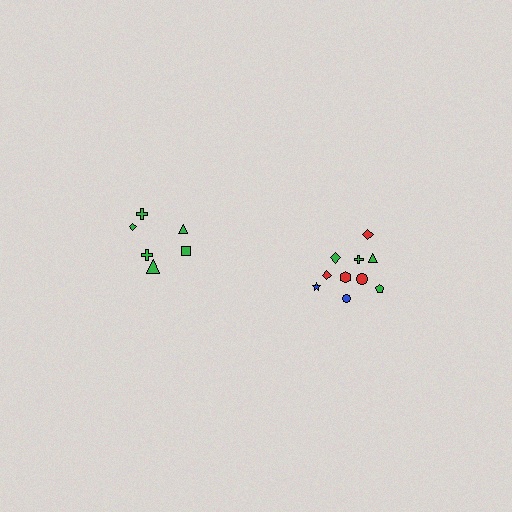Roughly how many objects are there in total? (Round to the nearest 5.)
Roughly 15 objects in total.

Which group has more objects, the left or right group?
The right group.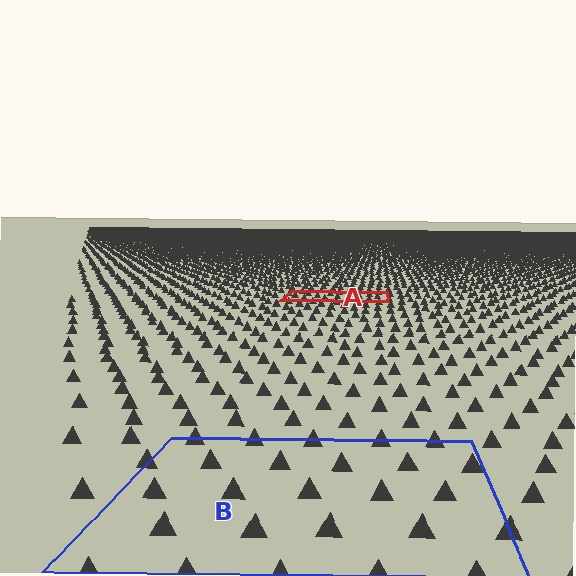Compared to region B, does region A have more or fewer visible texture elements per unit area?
Region A has more texture elements per unit area — they are packed more densely because it is farther away.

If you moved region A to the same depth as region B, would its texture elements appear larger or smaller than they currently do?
They would appear larger. At a closer depth, the same texture elements are projected at a bigger on-screen size.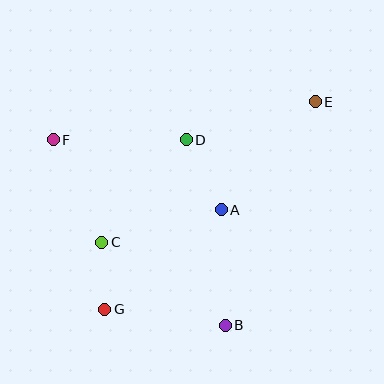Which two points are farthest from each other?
Points E and G are farthest from each other.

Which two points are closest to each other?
Points C and G are closest to each other.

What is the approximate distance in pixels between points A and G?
The distance between A and G is approximately 153 pixels.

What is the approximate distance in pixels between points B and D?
The distance between B and D is approximately 189 pixels.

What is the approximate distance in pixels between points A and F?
The distance between A and F is approximately 182 pixels.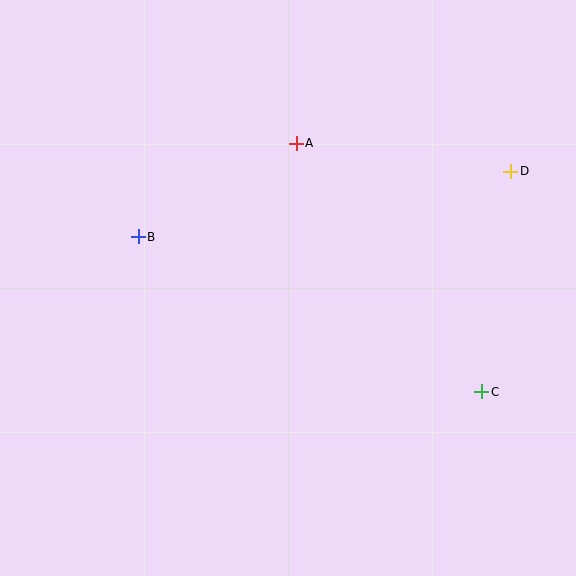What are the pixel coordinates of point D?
Point D is at (511, 171).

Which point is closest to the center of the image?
Point A at (296, 143) is closest to the center.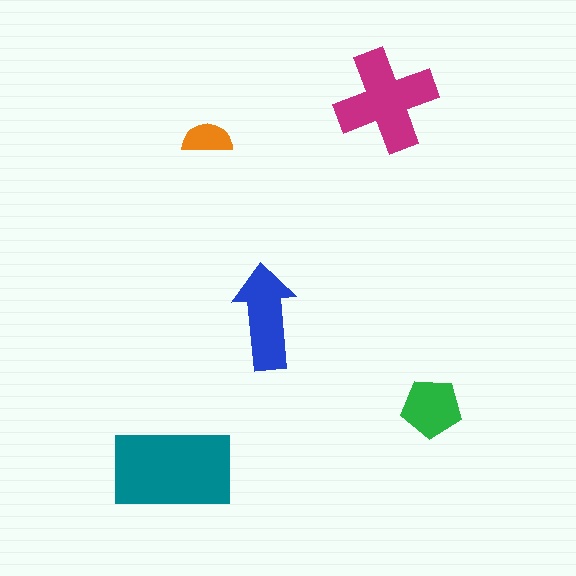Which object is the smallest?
The orange semicircle.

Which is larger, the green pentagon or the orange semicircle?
The green pentagon.